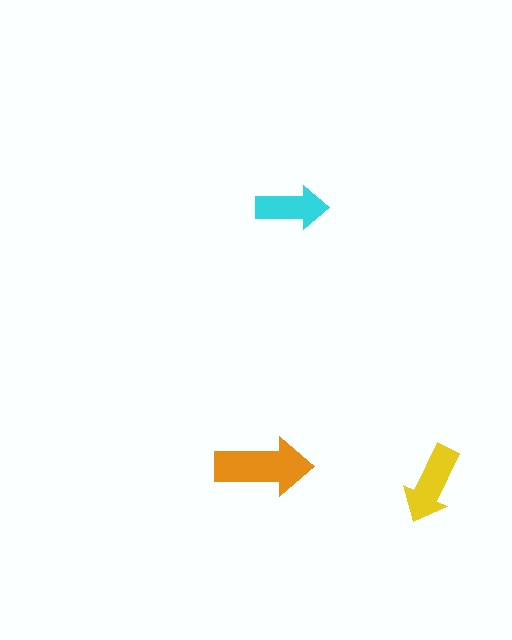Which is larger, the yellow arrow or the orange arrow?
The orange one.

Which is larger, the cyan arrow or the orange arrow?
The orange one.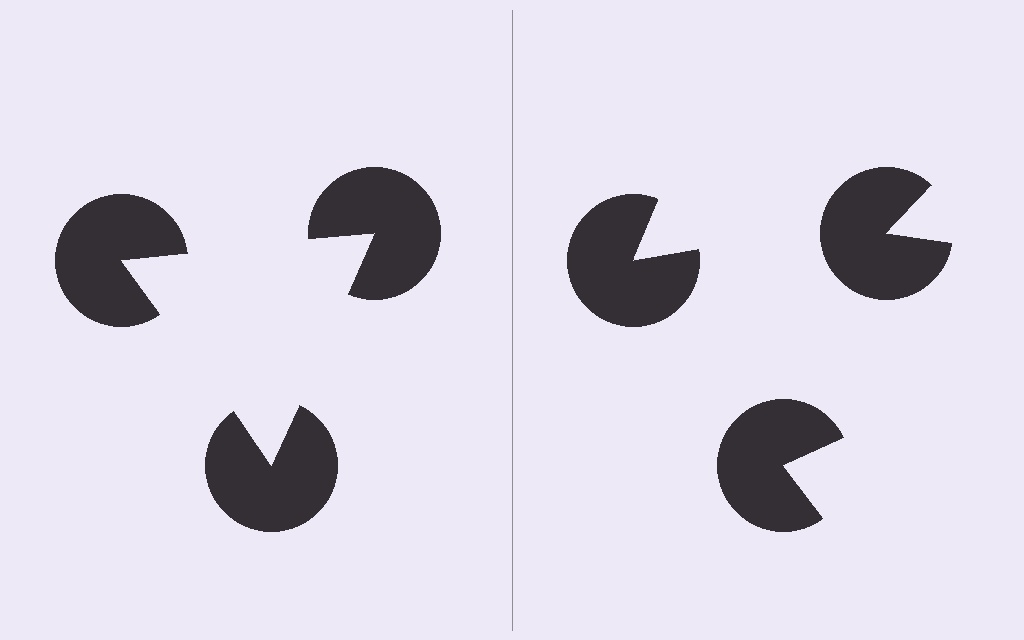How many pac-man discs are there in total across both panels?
6 — 3 on each side.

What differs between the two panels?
The pac-man discs are positioned identically on both sides; only the wedge orientations differ. On the left they align to a triangle; on the right they are misaligned.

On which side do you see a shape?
An illusory triangle appears on the left side. On the right side the wedge cuts are rotated, so no coherent shape forms.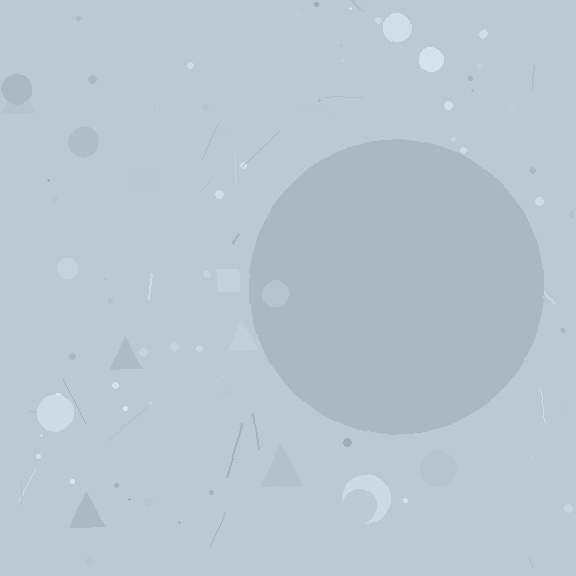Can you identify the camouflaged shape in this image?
The camouflaged shape is a circle.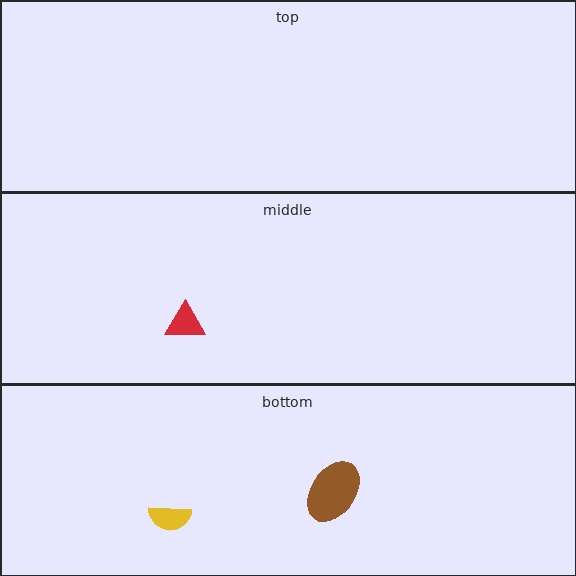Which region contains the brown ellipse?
The bottom region.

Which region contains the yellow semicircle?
The bottom region.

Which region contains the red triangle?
The middle region.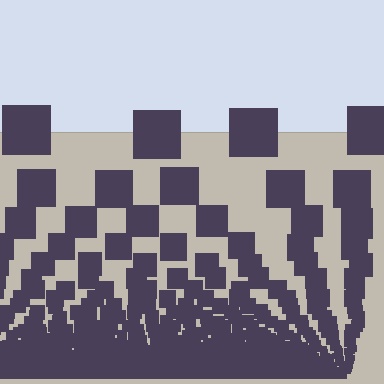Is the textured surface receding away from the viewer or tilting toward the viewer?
The surface appears to tilt toward the viewer. Texture elements get larger and sparser toward the top.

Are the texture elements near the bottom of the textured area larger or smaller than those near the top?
Smaller. The gradient is inverted — elements near the bottom are smaller and denser.